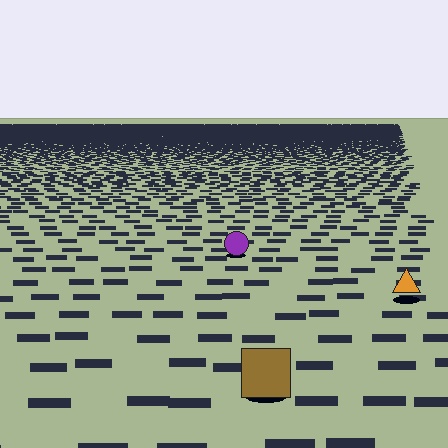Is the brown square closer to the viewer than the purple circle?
Yes. The brown square is closer — you can tell from the texture gradient: the ground texture is coarser near it.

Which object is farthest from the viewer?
The purple circle is farthest from the viewer. It appears smaller and the ground texture around it is denser.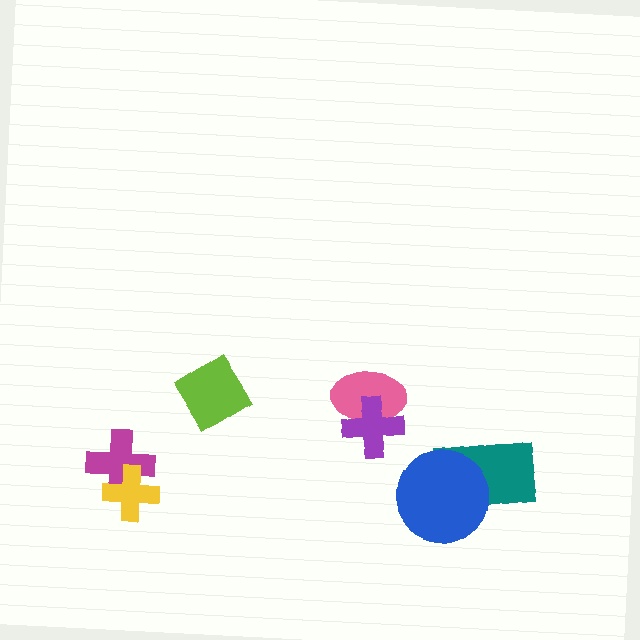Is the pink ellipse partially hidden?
Yes, it is partially covered by another shape.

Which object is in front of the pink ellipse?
The purple cross is in front of the pink ellipse.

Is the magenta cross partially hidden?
Yes, it is partially covered by another shape.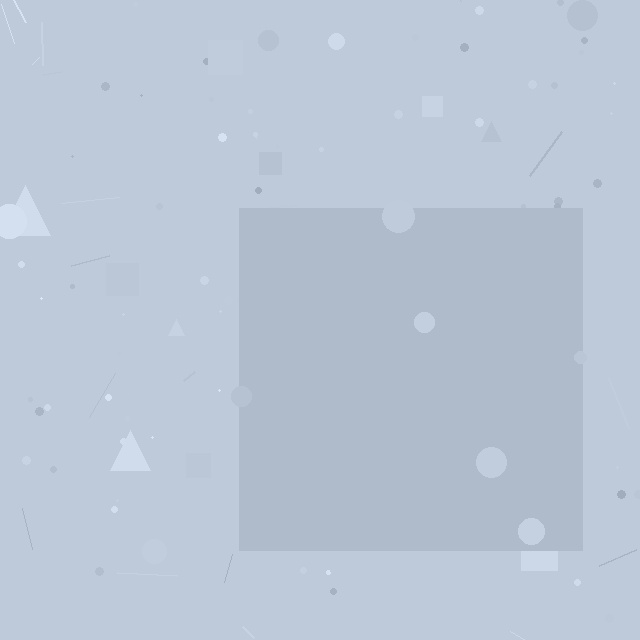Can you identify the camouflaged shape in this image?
The camouflaged shape is a square.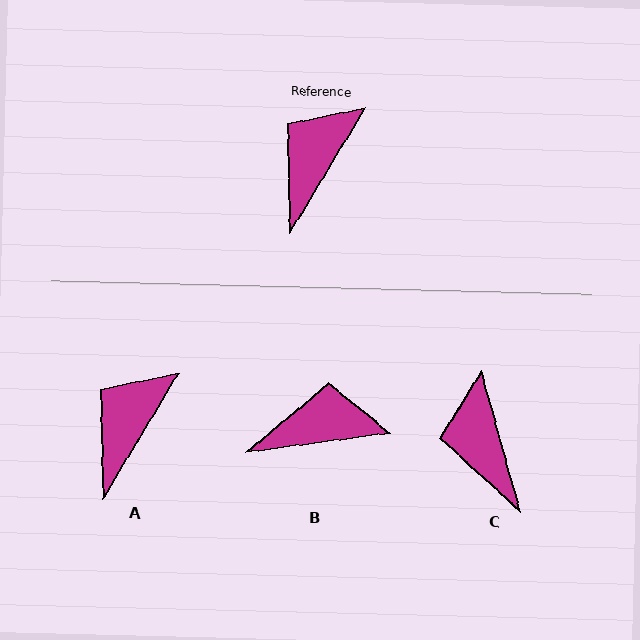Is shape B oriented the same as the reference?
No, it is off by about 51 degrees.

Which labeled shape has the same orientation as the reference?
A.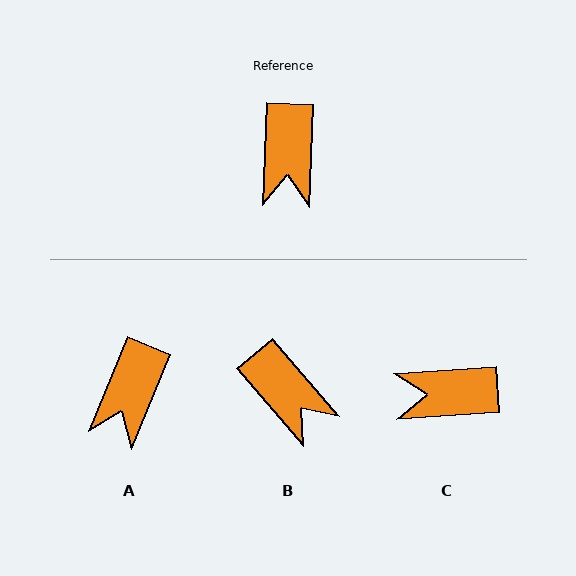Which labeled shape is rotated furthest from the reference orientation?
C, about 84 degrees away.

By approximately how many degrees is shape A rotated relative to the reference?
Approximately 20 degrees clockwise.